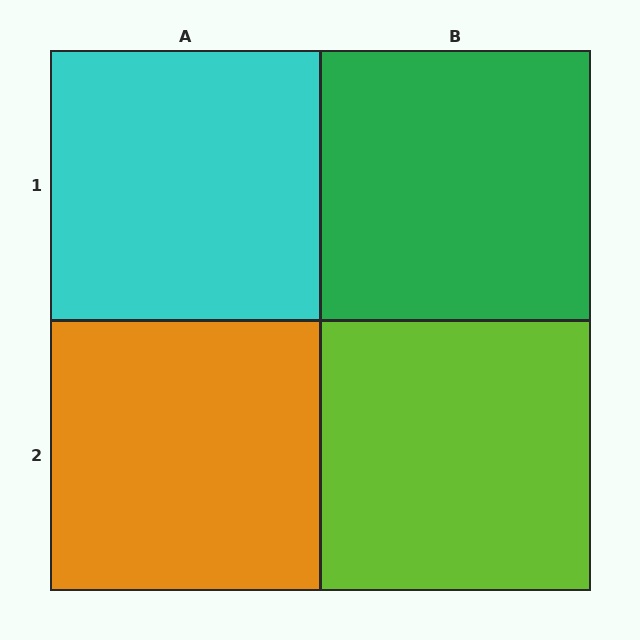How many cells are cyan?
1 cell is cyan.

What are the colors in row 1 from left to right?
Cyan, green.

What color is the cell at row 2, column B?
Lime.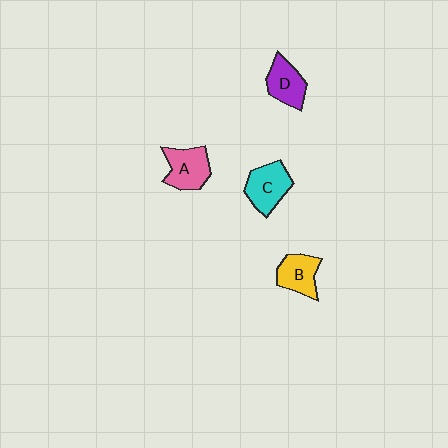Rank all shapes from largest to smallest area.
From largest to smallest: C (cyan), A (pink), D (purple), B (yellow).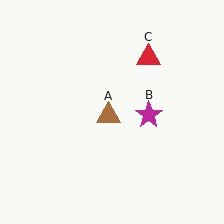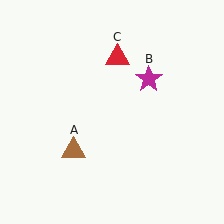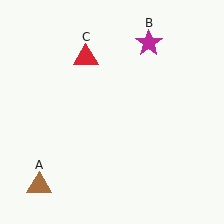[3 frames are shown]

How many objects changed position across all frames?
3 objects changed position: brown triangle (object A), magenta star (object B), red triangle (object C).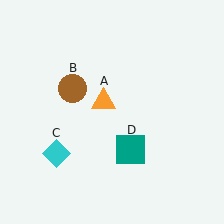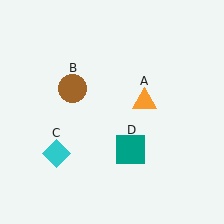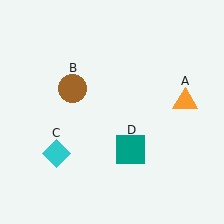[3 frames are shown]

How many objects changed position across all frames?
1 object changed position: orange triangle (object A).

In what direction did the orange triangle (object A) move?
The orange triangle (object A) moved right.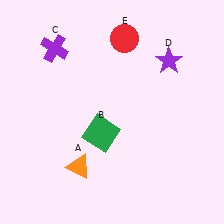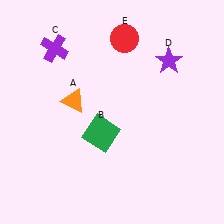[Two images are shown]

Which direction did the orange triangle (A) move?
The orange triangle (A) moved up.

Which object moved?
The orange triangle (A) moved up.